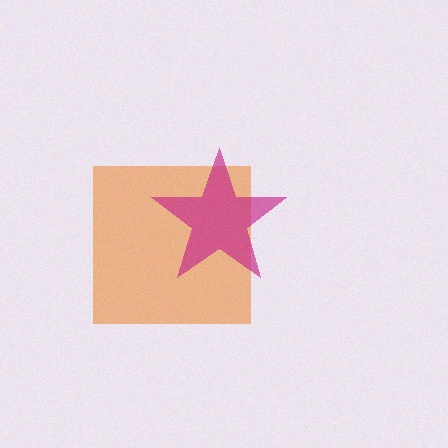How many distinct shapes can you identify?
There are 2 distinct shapes: an orange square, a magenta star.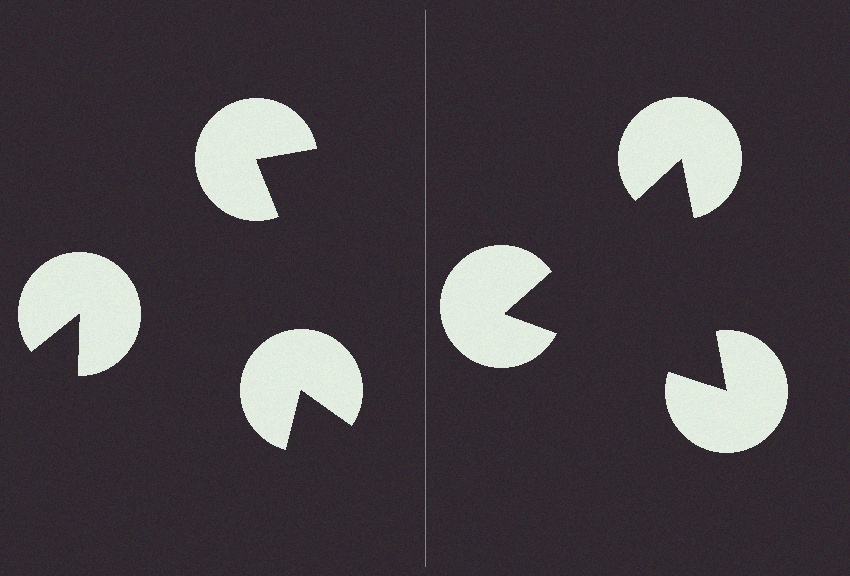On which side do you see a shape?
An illusory triangle appears on the right side. On the left side the wedge cuts are rotated, so no coherent shape forms.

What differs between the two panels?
The pac-man discs are positioned identically on both sides; only the wedge orientations differ. On the right they align to a triangle; on the left they are misaligned.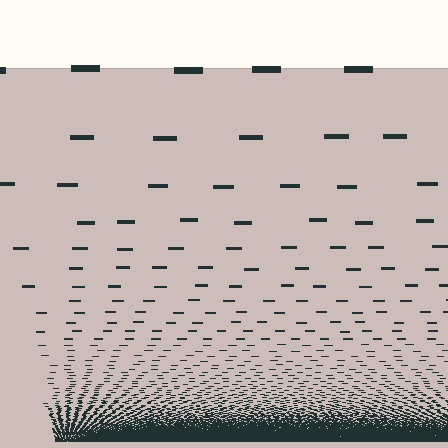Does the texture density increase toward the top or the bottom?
Density increases toward the bottom.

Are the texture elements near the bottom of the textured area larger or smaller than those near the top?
Smaller. The gradient is inverted — elements near the bottom are smaller and denser.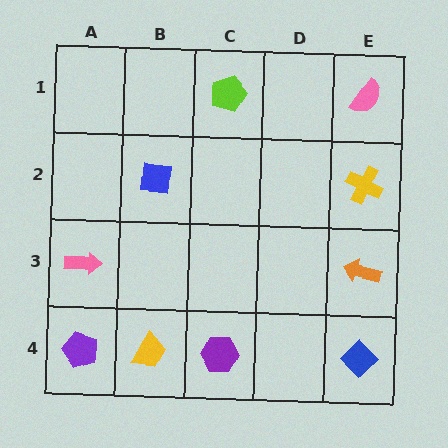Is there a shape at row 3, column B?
No, that cell is empty.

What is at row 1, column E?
A pink semicircle.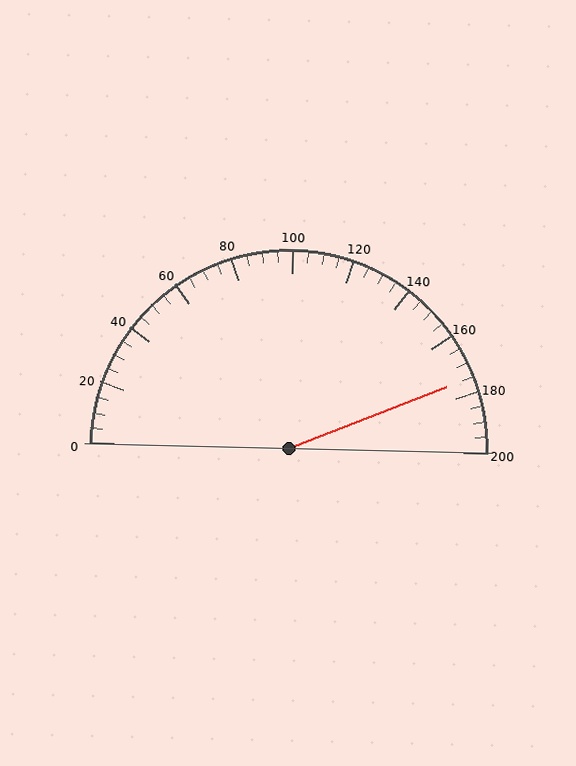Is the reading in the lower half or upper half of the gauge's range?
The reading is in the upper half of the range (0 to 200).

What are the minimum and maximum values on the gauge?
The gauge ranges from 0 to 200.